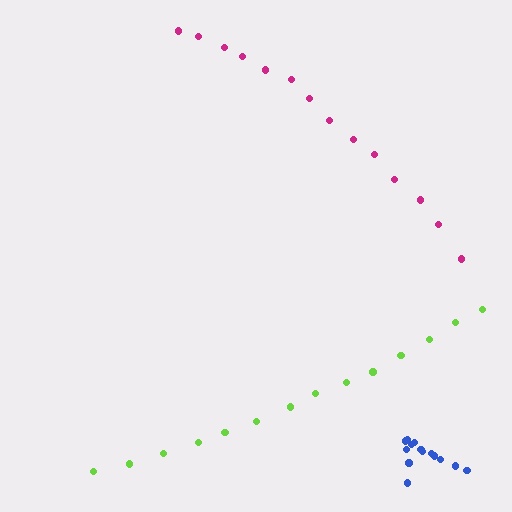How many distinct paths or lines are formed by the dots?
There are 3 distinct paths.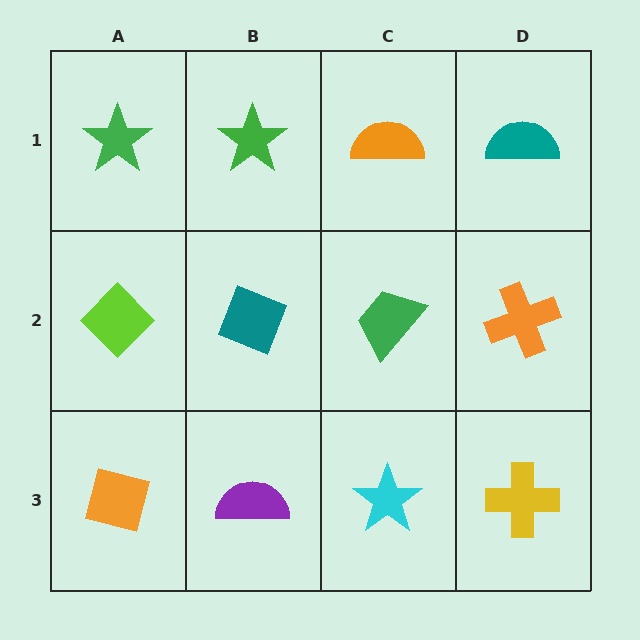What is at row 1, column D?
A teal semicircle.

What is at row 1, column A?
A green star.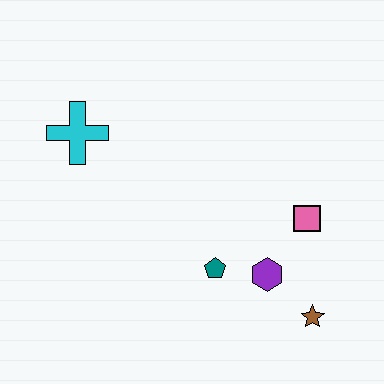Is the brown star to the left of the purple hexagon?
No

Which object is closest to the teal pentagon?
The purple hexagon is closest to the teal pentagon.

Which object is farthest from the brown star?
The cyan cross is farthest from the brown star.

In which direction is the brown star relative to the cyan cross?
The brown star is to the right of the cyan cross.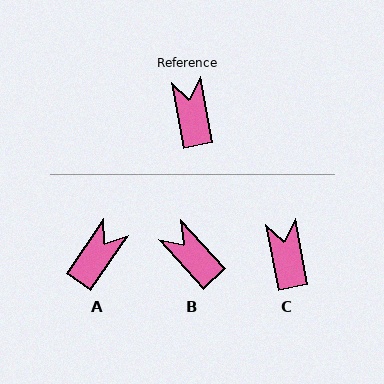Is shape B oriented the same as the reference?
No, it is off by about 32 degrees.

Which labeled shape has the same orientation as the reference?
C.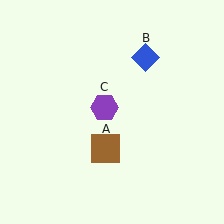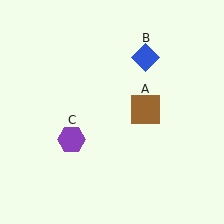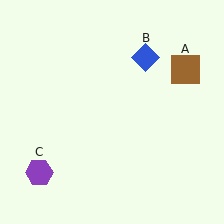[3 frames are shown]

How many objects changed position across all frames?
2 objects changed position: brown square (object A), purple hexagon (object C).